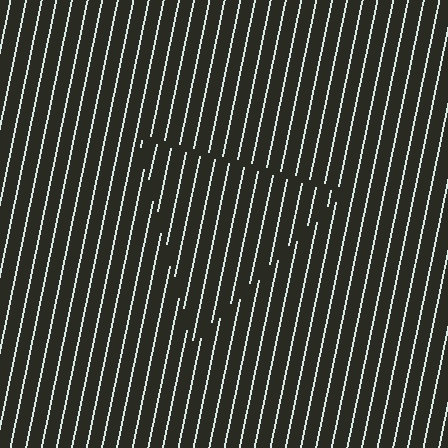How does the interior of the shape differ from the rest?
The interior of the shape contains the same grating, shifted by half a period — the contour is defined by the phase discontinuity where line-ends from the inner and outer gratings abut.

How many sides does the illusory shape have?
3 sides — the line-ends trace a triangle.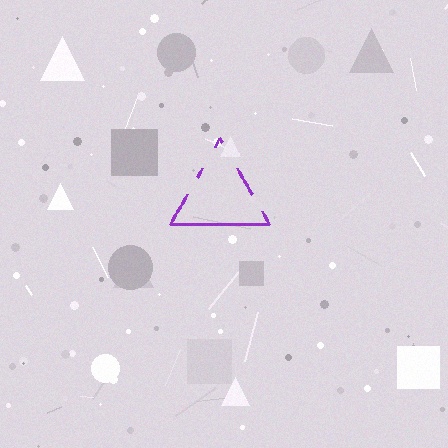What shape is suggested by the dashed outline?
The dashed outline suggests a triangle.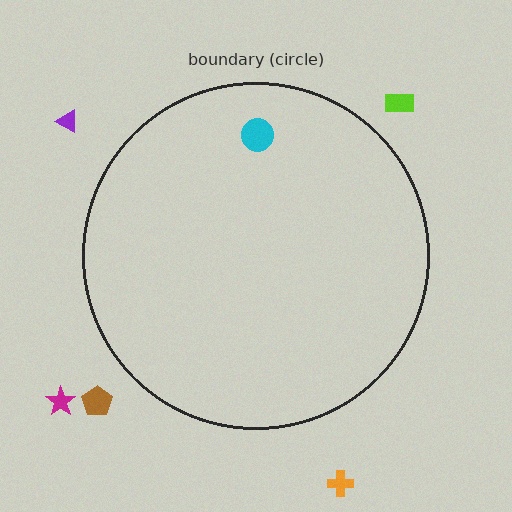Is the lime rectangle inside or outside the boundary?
Outside.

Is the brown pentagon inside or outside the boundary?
Outside.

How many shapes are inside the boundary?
1 inside, 5 outside.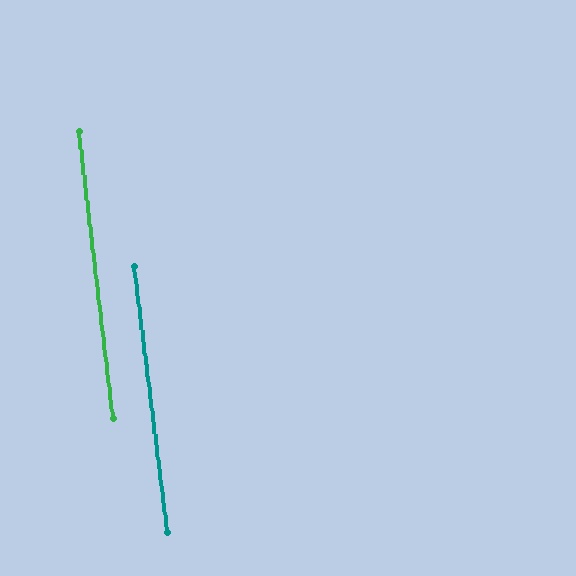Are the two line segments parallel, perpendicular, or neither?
Parallel — their directions differ by only 0.3°.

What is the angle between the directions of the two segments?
Approximately 0 degrees.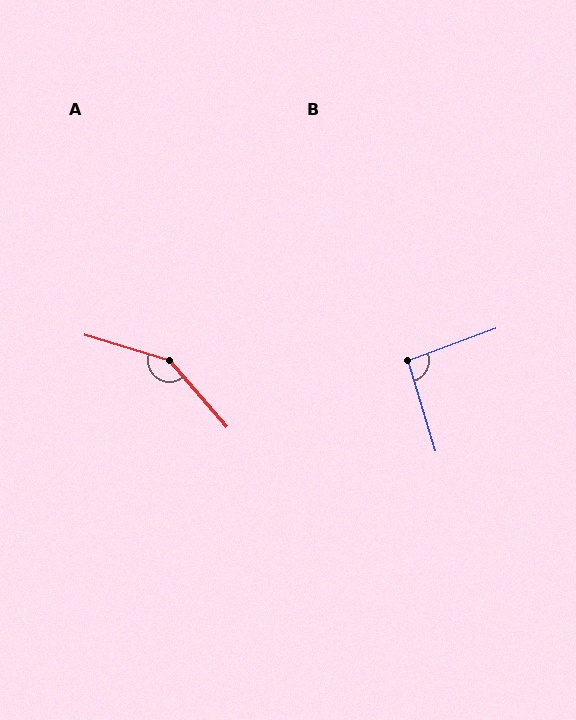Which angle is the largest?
A, at approximately 147 degrees.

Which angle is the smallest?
B, at approximately 93 degrees.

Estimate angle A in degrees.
Approximately 147 degrees.